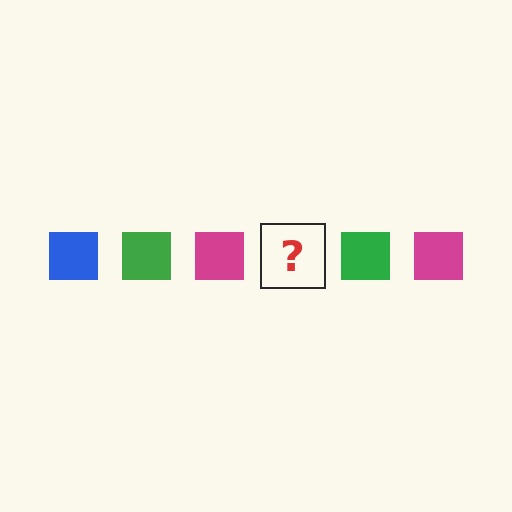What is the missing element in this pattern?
The missing element is a blue square.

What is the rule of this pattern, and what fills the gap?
The rule is that the pattern cycles through blue, green, magenta squares. The gap should be filled with a blue square.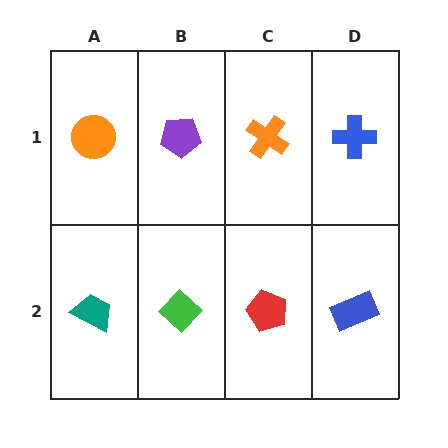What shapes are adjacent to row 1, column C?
A red pentagon (row 2, column C), a purple pentagon (row 1, column B), a blue cross (row 1, column D).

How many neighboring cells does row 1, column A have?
2.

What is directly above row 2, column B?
A purple pentagon.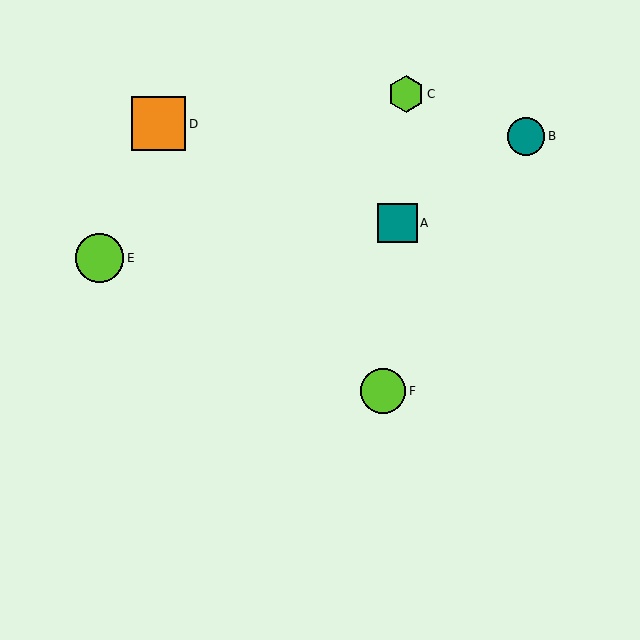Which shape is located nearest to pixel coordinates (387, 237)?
The teal square (labeled A) at (397, 223) is nearest to that location.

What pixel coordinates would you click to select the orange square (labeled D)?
Click at (159, 124) to select the orange square D.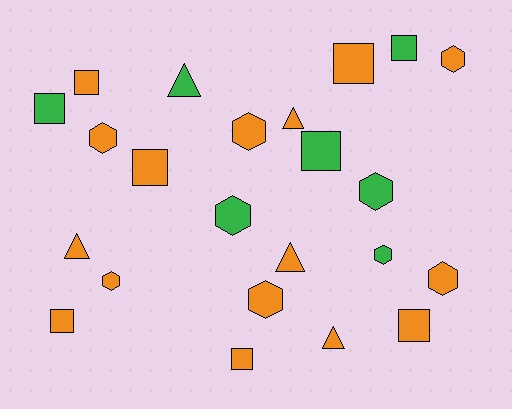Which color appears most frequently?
Orange, with 16 objects.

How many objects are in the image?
There are 23 objects.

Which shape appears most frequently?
Hexagon, with 9 objects.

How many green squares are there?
There are 3 green squares.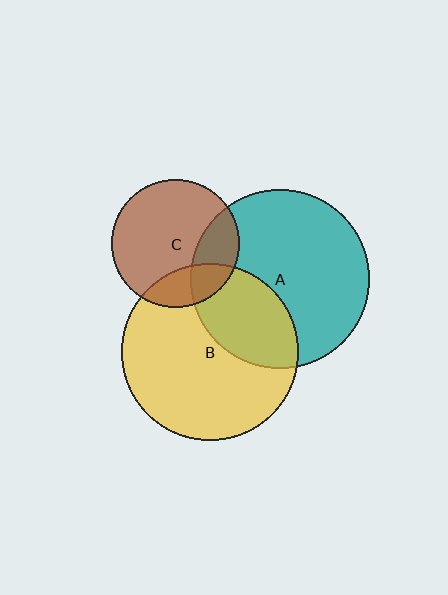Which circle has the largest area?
Circle A (teal).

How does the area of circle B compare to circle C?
Approximately 1.9 times.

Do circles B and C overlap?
Yes.